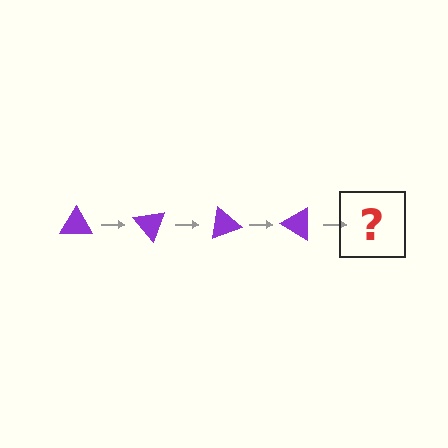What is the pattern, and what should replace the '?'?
The pattern is that the triangle rotates 50 degrees each step. The '?' should be a purple triangle rotated 200 degrees.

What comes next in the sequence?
The next element should be a purple triangle rotated 200 degrees.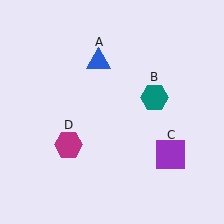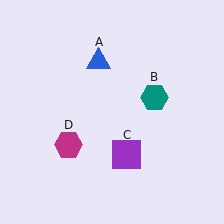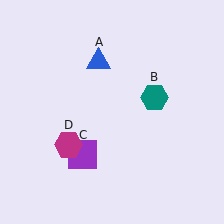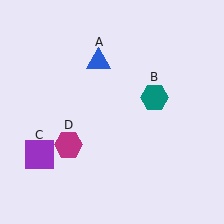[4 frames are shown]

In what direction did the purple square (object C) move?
The purple square (object C) moved left.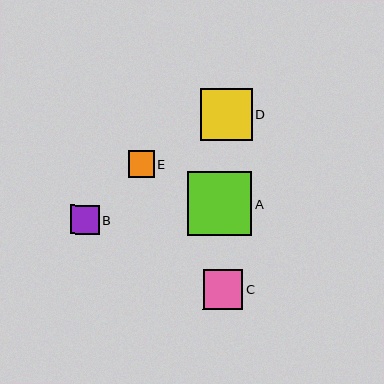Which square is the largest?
Square A is the largest with a size of approximately 64 pixels.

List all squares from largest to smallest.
From largest to smallest: A, D, C, B, E.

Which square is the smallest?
Square E is the smallest with a size of approximately 26 pixels.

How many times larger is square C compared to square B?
Square C is approximately 1.4 times the size of square B.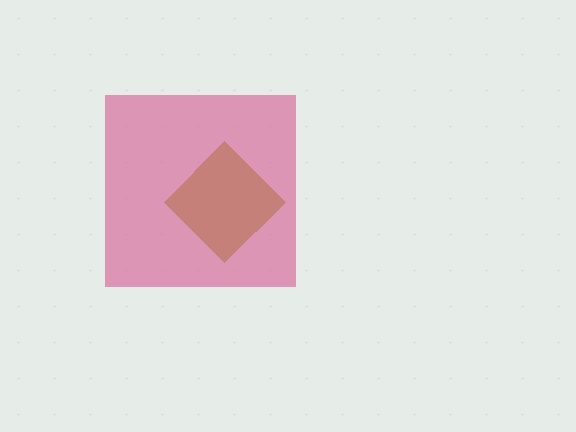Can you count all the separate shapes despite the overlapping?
Yes, there are 2 separate shapes.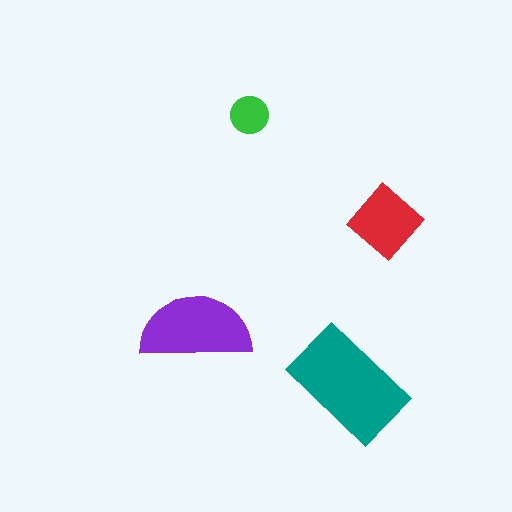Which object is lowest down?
The teal rectangle is bottommost.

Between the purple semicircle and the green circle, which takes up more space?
The purple semicircle.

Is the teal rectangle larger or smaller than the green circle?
Larger.